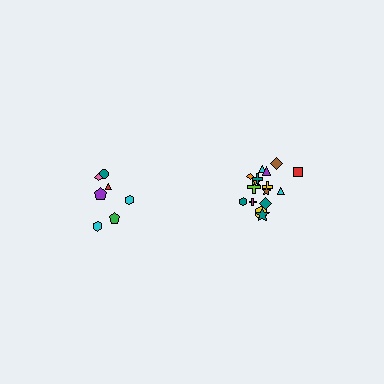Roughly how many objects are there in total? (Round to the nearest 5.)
Roughly 25 objects in total.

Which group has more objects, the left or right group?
The right group.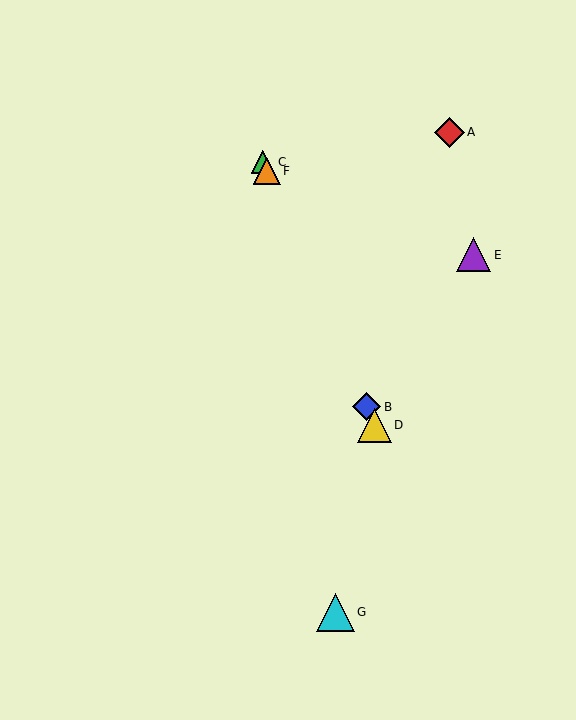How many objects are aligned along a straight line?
4 objects (B, C, D, F) are aligned along a straight line.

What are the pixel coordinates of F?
Object F is at (267, 171).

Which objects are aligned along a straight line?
Objects B, C, D, F are aligned along a straight line.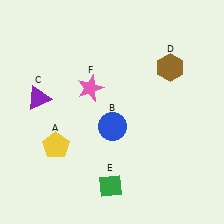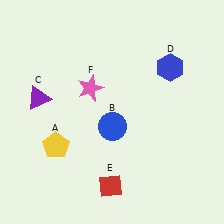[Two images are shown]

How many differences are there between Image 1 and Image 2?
There are 2 differences between the two images.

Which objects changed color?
D changed from brown to blue. E changed from green to red.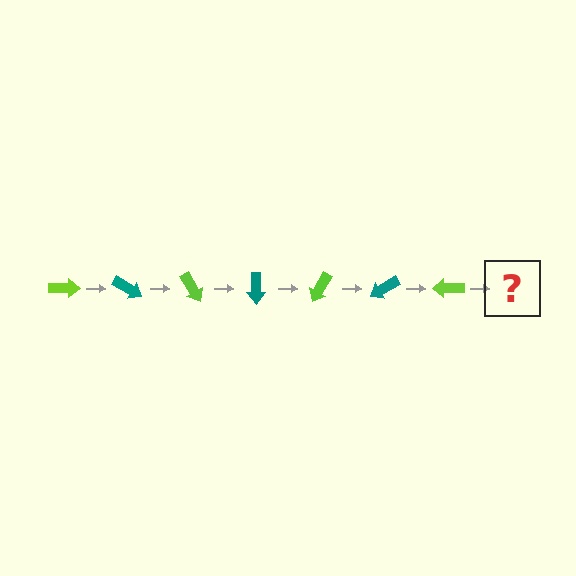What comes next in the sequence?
The next element should be a teal arrow, rotated 210 degrees from the start.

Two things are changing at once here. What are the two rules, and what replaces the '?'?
The two rules are that it rotates 30 degrees each step and the color cycles through lime and teal. The '?' should be a teal arrow, rotated 210 degrees from the start.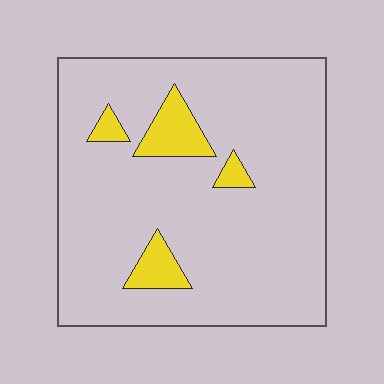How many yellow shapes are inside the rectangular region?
4.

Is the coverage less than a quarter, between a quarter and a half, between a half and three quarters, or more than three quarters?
Less than a quarter.